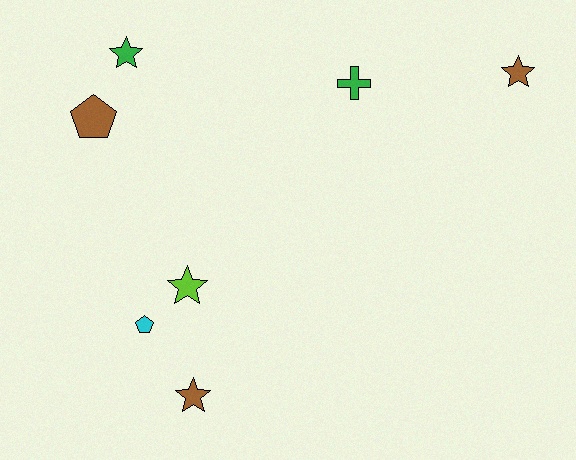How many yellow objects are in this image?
There are no yellow objects.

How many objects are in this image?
There are 7 objects.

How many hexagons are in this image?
There are no hexagons.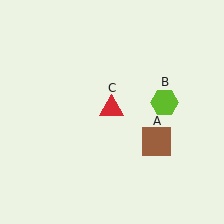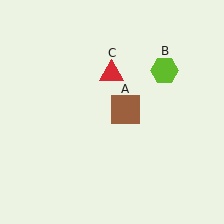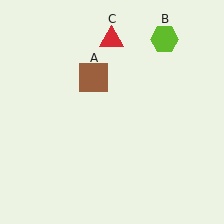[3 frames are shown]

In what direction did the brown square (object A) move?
The brown square (object A) moved up and to the left.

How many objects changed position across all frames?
3 objects changed position: brown square (object A), lime hexagon (object B), red triangle (object C).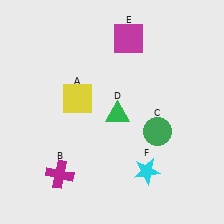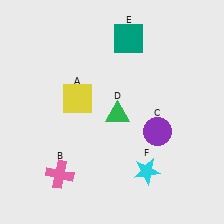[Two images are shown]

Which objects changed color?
B changed from magenta to pink. C changed from green to purple. E changed from magenta to teal.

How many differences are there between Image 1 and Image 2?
There are 3 differences between the two images.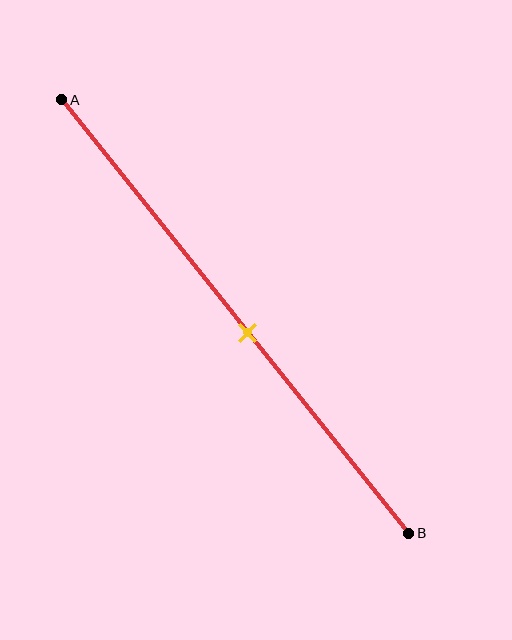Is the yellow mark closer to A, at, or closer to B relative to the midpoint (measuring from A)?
The yellow mark is closer to point B than the midpoint of segment AB.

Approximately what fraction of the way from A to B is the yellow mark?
The yellow mark is approximately 55% of the way from A to B.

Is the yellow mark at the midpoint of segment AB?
No, the mark is at about 55% from A, not at the 50% midpoint.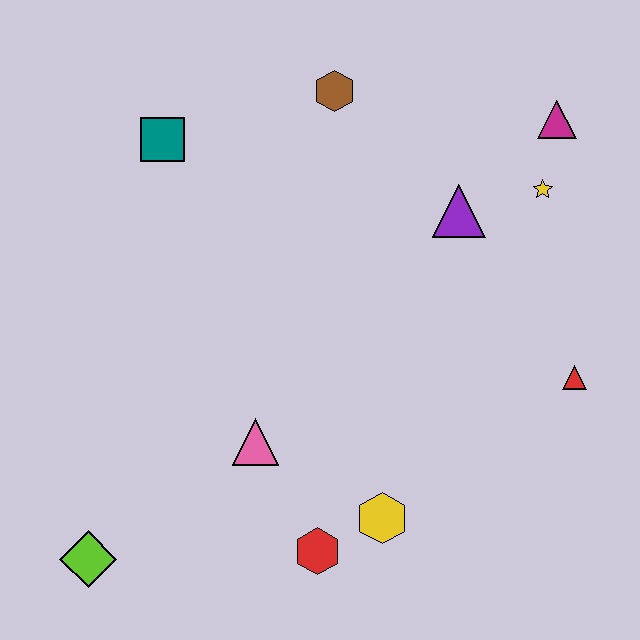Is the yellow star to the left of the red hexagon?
No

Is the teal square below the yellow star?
No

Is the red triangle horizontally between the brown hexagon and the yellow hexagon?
No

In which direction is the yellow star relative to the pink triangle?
The yellow star is to the right of the pink triangle.